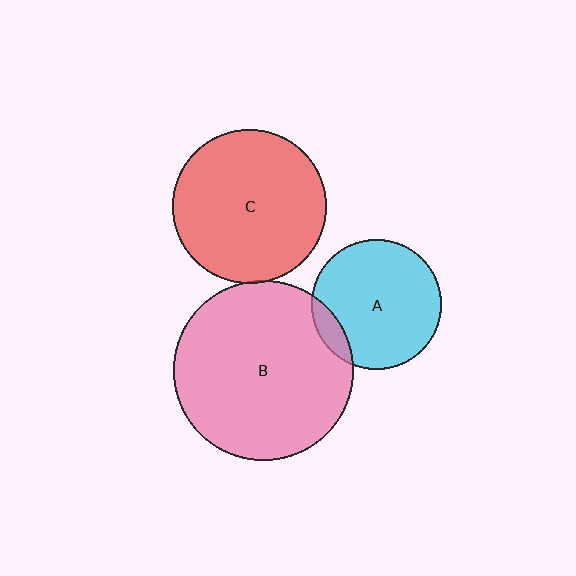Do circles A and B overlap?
Yes.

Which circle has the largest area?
Circle B (pink).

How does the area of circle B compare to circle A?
Approximately 1.9 times.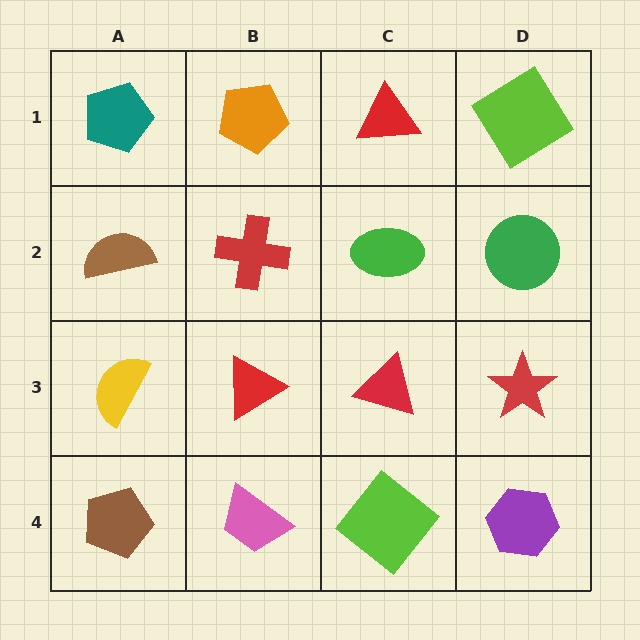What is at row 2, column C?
A green ellipse.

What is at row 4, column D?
A purple hexagon.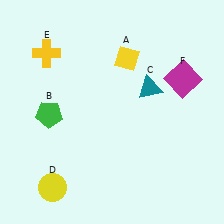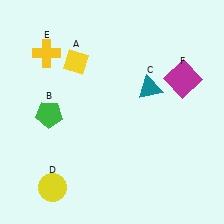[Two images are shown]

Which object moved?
The yellow diamond (A) moved left.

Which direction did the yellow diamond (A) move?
The yellow diamond (A) moved left.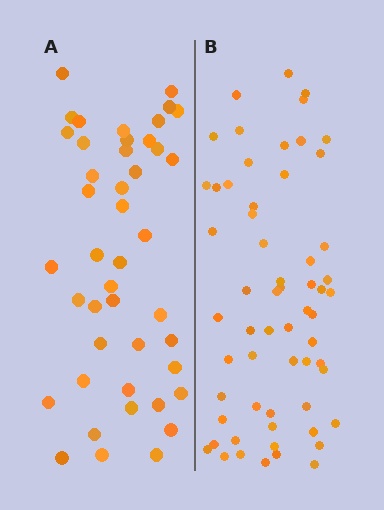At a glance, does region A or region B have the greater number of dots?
Region B (the right region) has more dots.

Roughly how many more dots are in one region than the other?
Region B has approximately 15 more dots than region A.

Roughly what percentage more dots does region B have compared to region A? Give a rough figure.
About 35% more.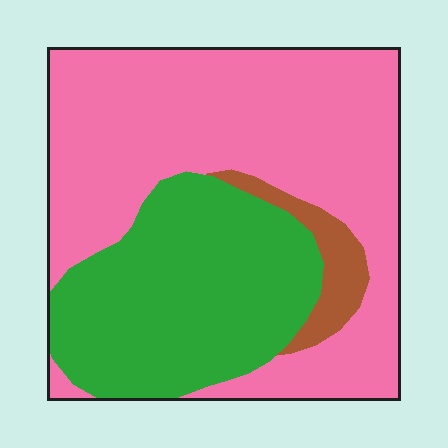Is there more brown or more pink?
Pink.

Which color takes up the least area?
Brown, at roughly 5%.